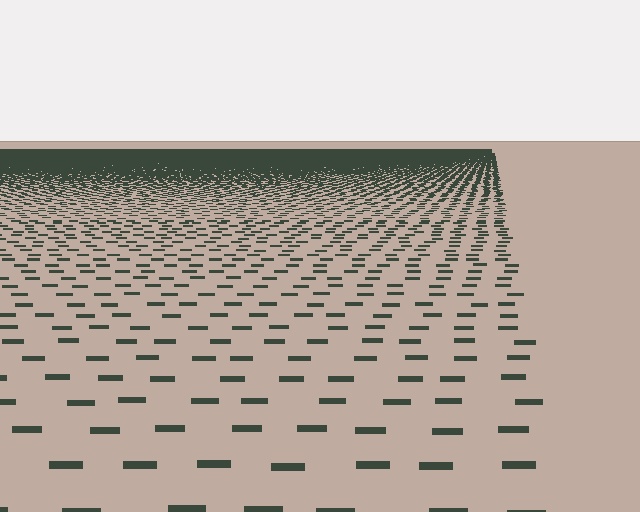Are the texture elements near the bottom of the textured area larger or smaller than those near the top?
Larger. Near the bottom, elements are closer to the viewer and appear at a bigger on-screen size.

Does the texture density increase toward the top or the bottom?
Density increases toward the top.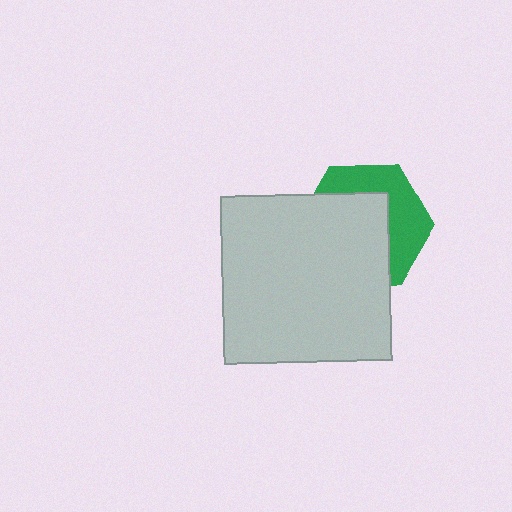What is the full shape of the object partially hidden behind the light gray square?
The partially hidden object is a green hexagon.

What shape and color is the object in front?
The object in front is a light gray square.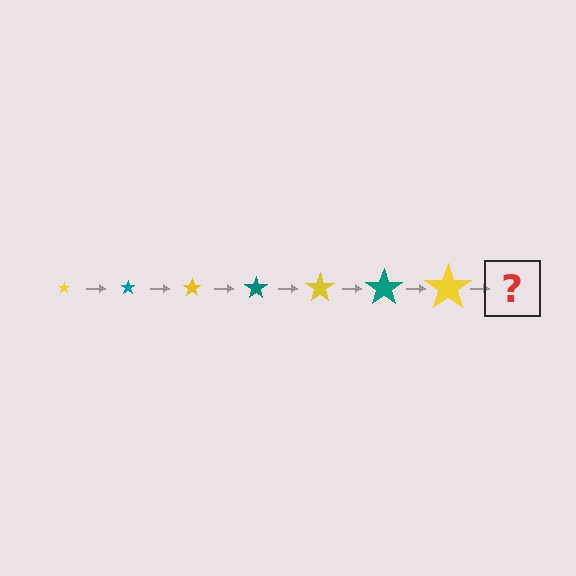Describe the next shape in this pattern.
It should be a teal star, larger than the previous one.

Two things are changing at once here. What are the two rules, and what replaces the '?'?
The two rules are that the star grows larger each step and the color cycles through yellow and teal. The '?' should be a teal star, larger than the previous one.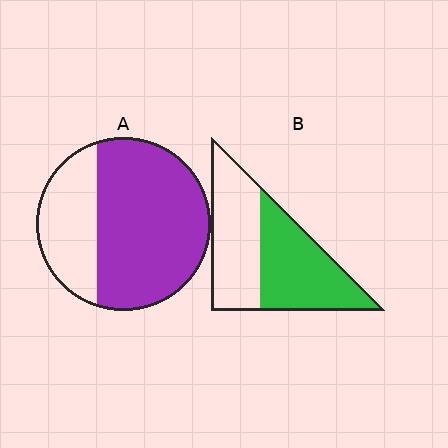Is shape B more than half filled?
Roughly half.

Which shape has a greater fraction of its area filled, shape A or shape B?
Shape A.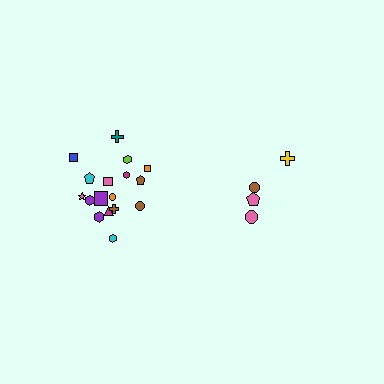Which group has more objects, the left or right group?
The left group.